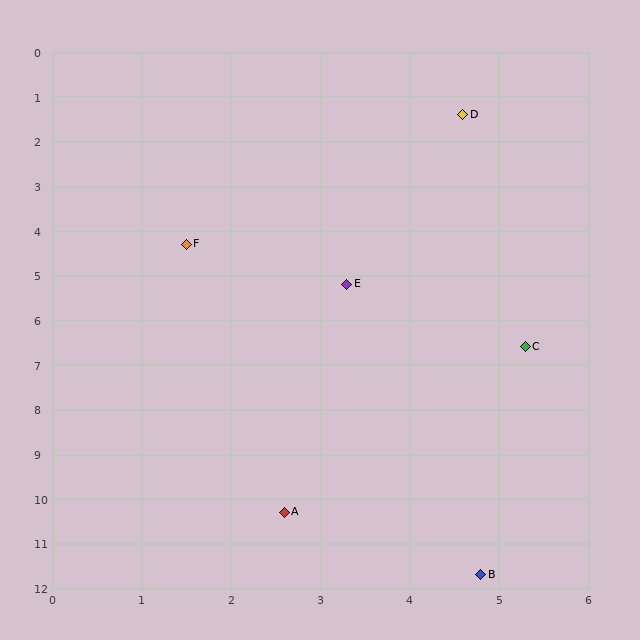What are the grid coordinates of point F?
Point F is at approximately (1.5, 4.3).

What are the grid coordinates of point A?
Point A is at approximately (2.6, 10.3).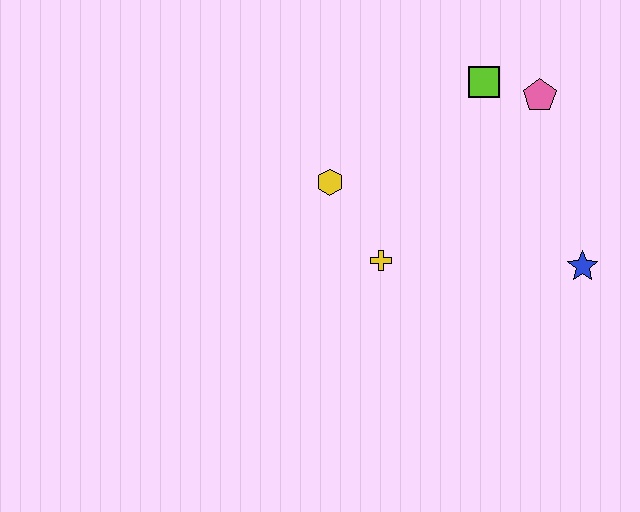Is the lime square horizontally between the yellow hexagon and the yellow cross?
No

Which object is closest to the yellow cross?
The yellow hexagon is closest to the yellow cross.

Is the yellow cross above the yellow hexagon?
No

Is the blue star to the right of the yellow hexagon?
Yes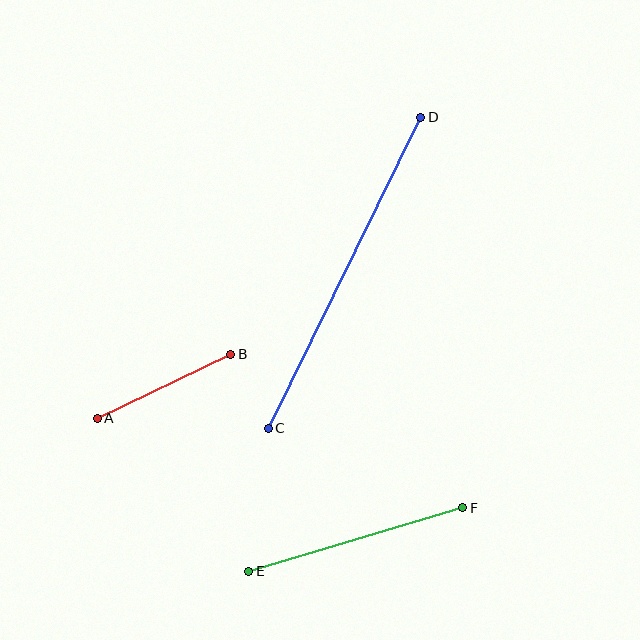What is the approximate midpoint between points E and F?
The midpoint is at approximately (356, 539) pixels.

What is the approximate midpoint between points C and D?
The midpoint is at approximately (345, 273) pixels.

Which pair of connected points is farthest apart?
Points C and D are farthest apart.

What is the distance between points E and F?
The distance is approximately 223 pixels.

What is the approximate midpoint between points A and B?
The midpoint is at approximately (164, 386) pixels.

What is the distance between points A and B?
The distance is approximately 148 pixels.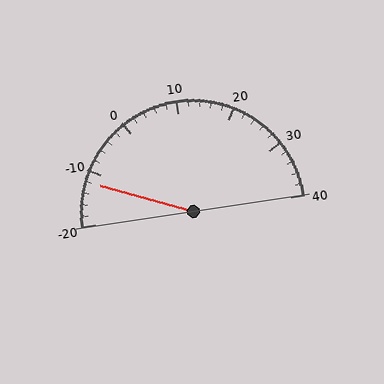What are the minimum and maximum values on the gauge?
The gauge ranges from -20 to 40.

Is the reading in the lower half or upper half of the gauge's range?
The reading is in the lower half of the range (-20 to 40).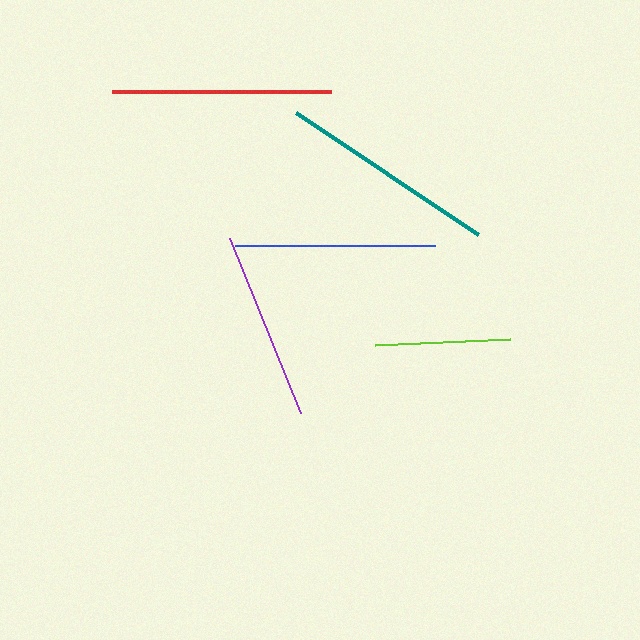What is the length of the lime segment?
The lime segment is approximately 136 pixels long.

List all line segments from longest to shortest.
From longest to shortest: teal, red, blue, purple, lime.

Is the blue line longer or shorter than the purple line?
The blue line is longer than the purple line.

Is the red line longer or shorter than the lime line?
The red line is longer than the lime line.